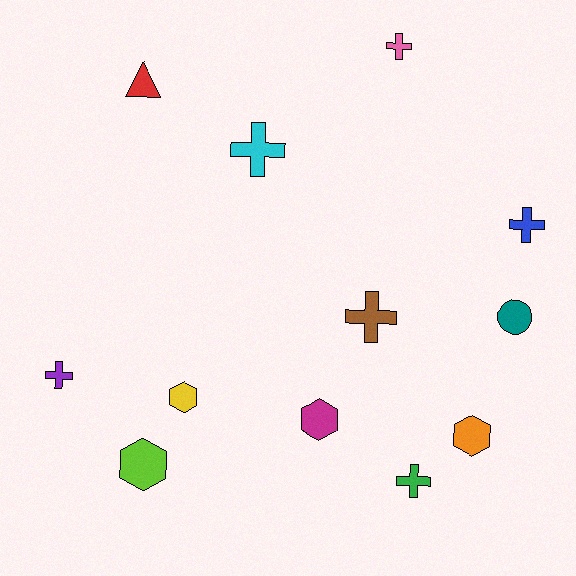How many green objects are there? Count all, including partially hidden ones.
There is 1 green object.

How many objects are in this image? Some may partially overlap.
There are 12 objects.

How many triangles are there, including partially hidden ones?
There is 1 triangle.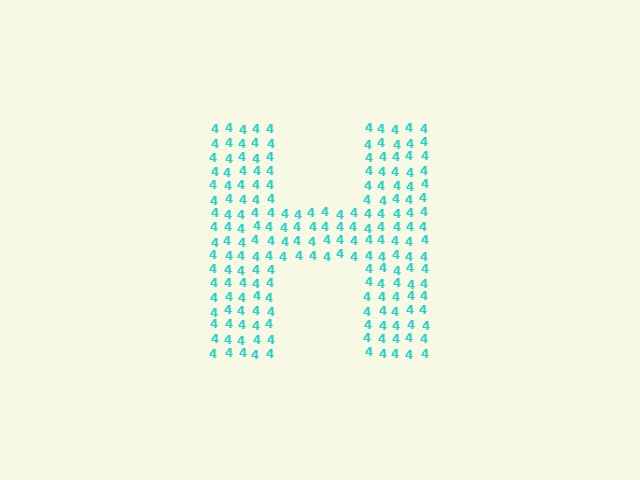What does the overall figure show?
The overall figure shows the letter H.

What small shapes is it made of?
It is made of small digit 4's.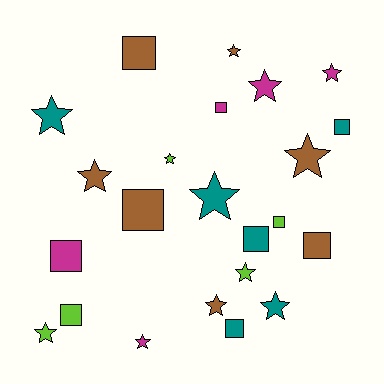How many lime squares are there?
There are 2 lime squares.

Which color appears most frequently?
Brown, with 7 objects.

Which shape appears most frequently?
Star, with 13 objects.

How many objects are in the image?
There are 23 objects.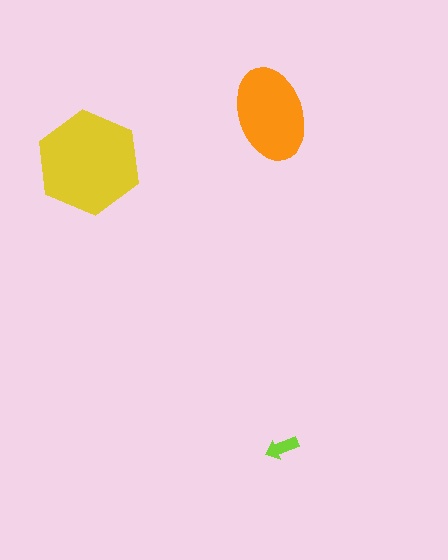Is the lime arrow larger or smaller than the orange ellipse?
Smaller.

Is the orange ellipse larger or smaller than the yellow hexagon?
Smaller.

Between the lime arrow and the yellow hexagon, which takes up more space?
The yellow hexagon.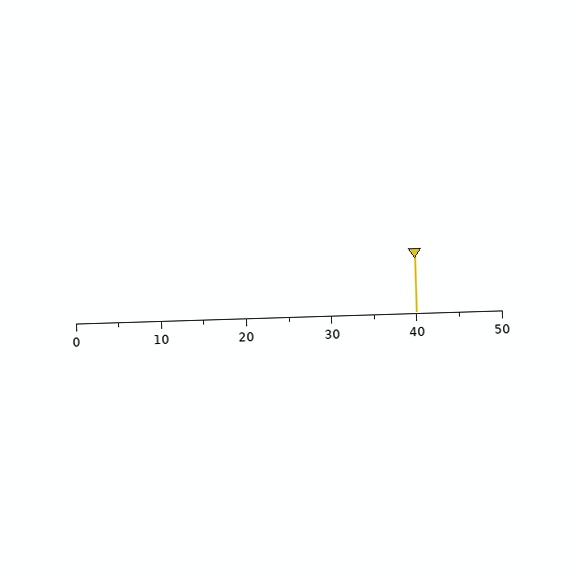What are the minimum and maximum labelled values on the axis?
The axis runs from 0 to 50.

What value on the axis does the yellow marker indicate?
The marker indicates approximately 40.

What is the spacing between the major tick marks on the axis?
The major ticks are spaced 10 apart.